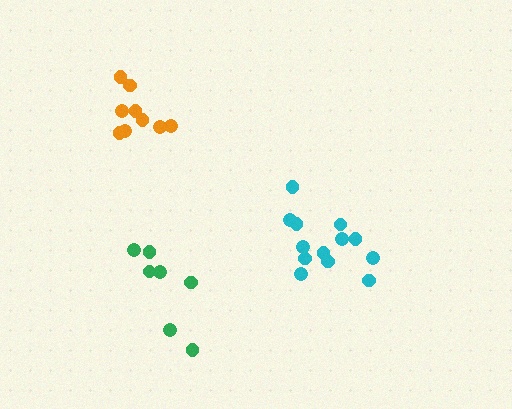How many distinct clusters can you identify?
There are 3 distinct clusters.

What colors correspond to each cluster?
The clusters are colored: cyan, orange, green.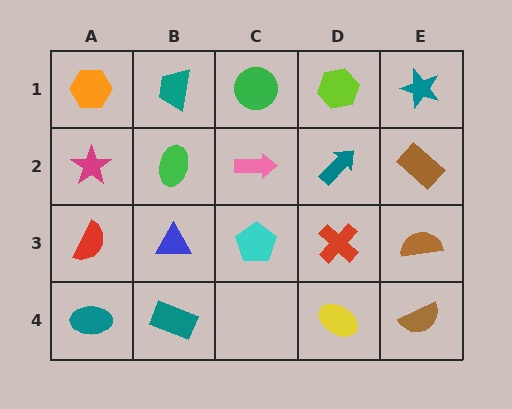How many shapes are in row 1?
5 shapes.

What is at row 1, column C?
A green circle.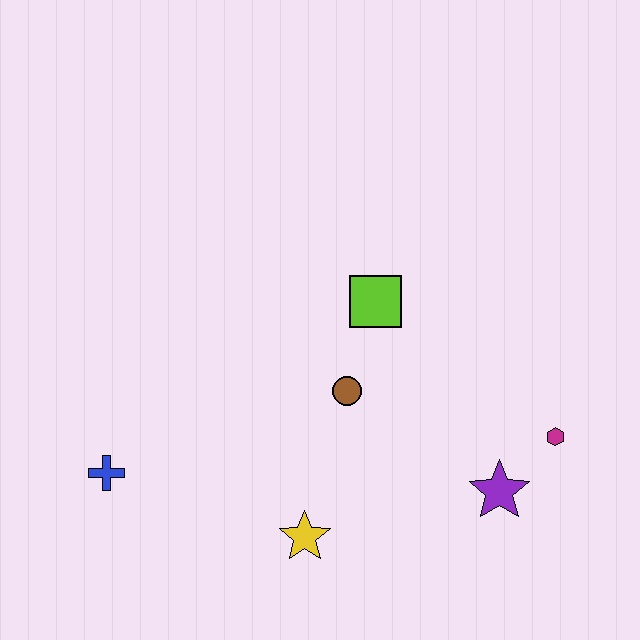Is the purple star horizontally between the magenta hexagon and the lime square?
Yes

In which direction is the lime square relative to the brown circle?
The lime square is above the brown circle.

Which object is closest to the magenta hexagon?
The purple star is closest to the magenta hexagon.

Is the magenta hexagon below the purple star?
No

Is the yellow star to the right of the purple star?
No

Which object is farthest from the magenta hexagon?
The blue cross is farthest from the magenta hexagon.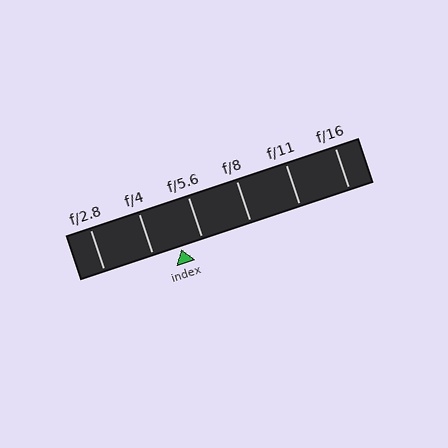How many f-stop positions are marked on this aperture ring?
There are 6 f-stop positions marked.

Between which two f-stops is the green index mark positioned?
The index mark is between f/4 and f/5.6.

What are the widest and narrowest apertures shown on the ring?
The widest aperture shown is f/2.8 and the narrowest is f/16.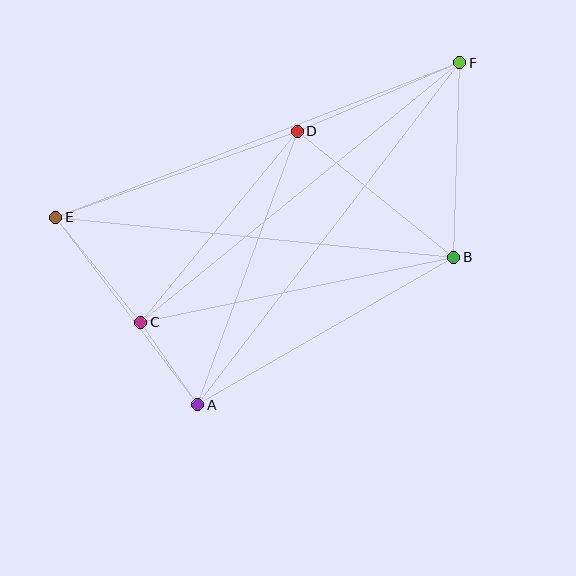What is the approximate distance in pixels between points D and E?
The distance between D and E is approximately 256 pixels.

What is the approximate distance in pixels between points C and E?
The distance between C and E is approximately 135 pixels.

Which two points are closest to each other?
Points A and C are closest to each other.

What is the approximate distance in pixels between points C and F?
The distance between C and F is approximately 412 pixels.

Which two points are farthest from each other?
Points E and F are farthest from each other.